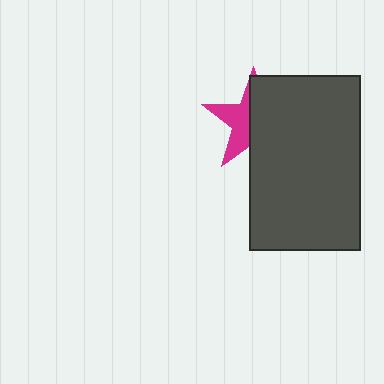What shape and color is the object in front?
The object in front is a dark gray rectangle.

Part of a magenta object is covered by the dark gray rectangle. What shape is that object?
It is a star.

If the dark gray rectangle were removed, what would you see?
You would see the complete magenta star.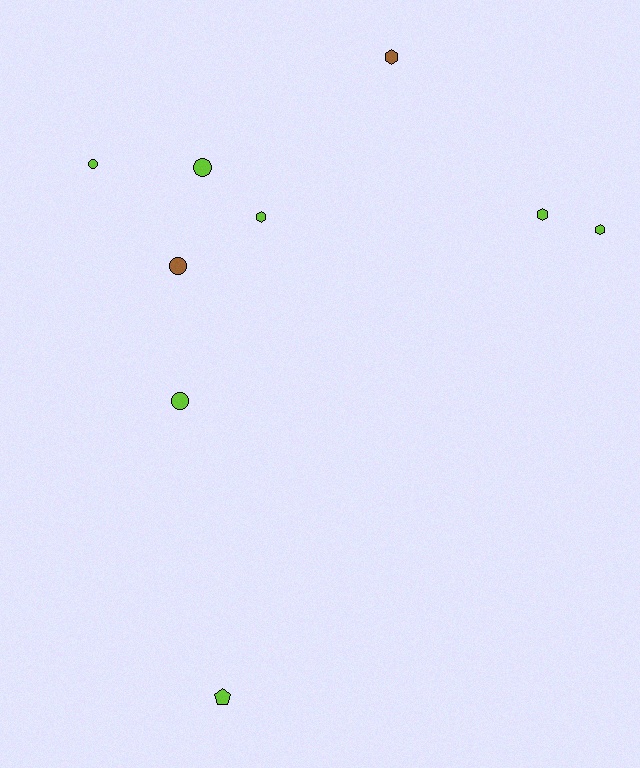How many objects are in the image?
There are 9 objects.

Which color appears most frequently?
Lime, with 7 objects.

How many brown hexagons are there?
There is 1 brown hexagon.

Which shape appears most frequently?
Circle, with 4 objects.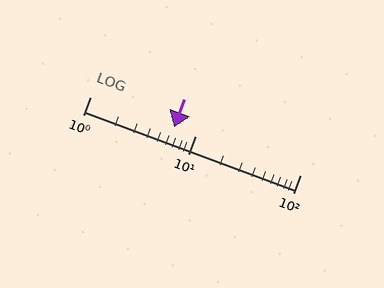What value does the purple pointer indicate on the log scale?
The pointer indicates approximately 6.3.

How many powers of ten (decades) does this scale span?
The scale spans 2 decades, from 1 to 100.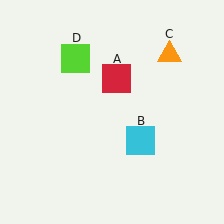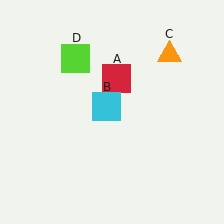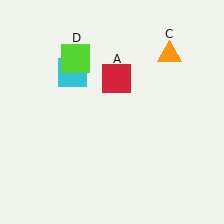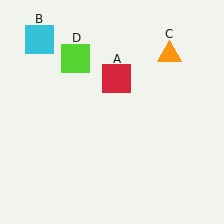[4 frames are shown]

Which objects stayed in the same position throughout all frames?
Red square (object A) and orange triangle (object C) and lime square (object D) remained stationary.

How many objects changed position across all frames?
1 object changed position: cyan square (object B).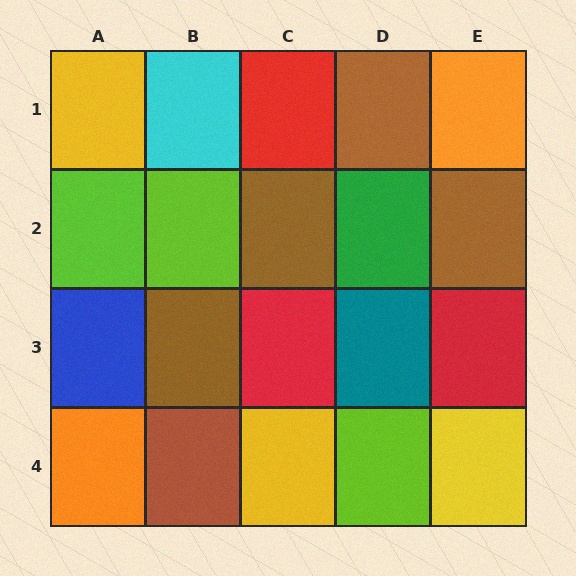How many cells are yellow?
3 cells are yellow.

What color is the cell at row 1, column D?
Brown.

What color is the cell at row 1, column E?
Orange.